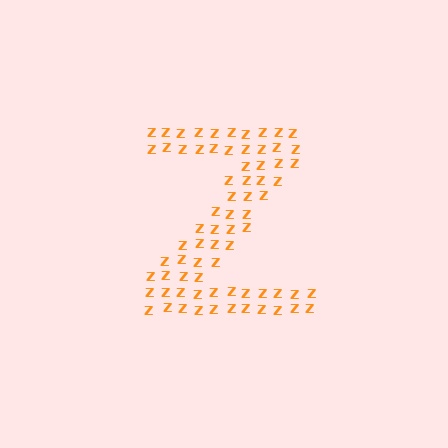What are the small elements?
The small elements are letter Z's.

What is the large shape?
The large shape is the letter Z.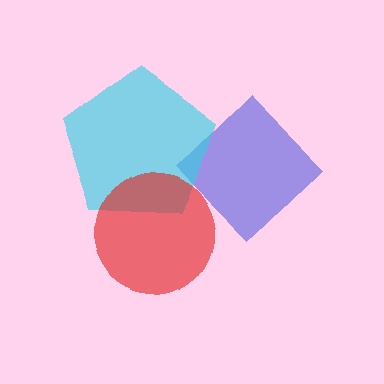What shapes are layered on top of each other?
The layered shapes are: a blue diamond, a cyan pentagon, a red circle.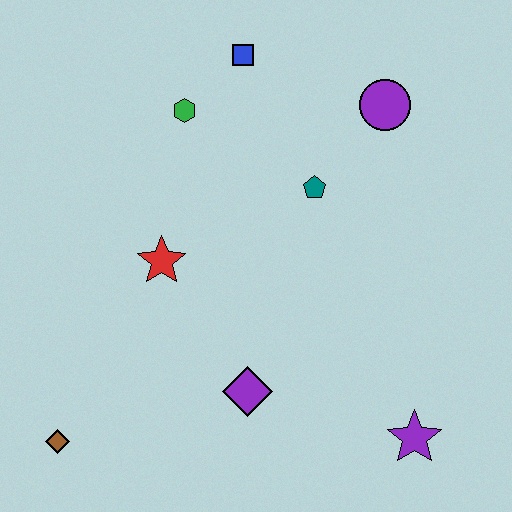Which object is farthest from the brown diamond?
The purple circle is farthest from the brown diamond.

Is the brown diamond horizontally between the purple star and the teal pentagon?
No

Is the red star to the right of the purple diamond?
No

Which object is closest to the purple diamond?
The red star is closest to the purple diamond.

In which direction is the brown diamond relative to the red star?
The brown diamond is below the red star.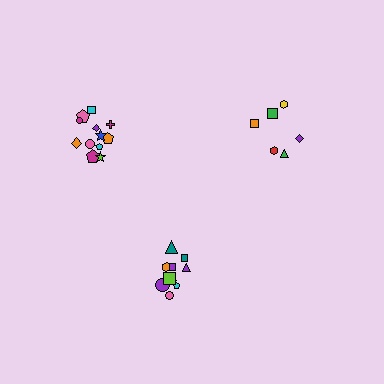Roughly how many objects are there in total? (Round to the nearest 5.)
Roughly 30 objects in total.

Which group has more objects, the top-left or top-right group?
The top-left group.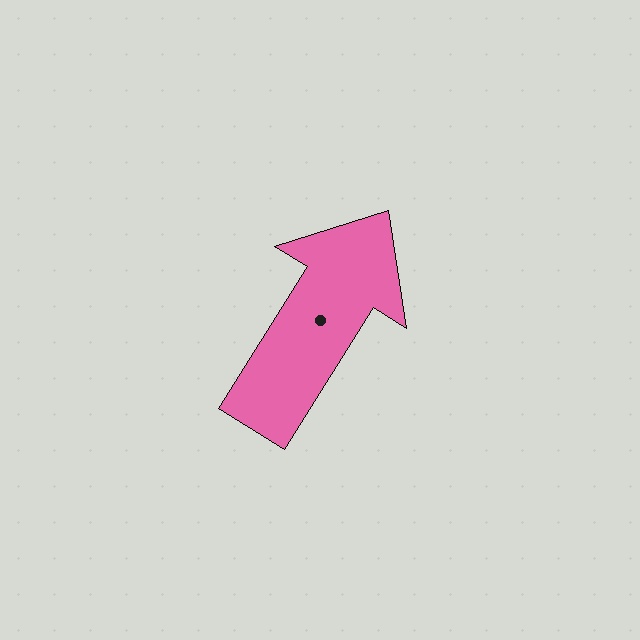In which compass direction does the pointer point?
Northeast.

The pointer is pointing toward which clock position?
Roughly 1 o'clock.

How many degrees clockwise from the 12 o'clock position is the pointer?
Approximately 32 degrees.